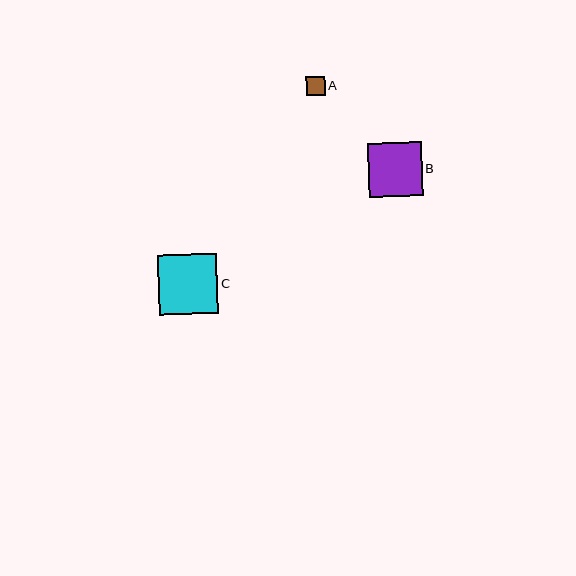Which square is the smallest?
Square A is the smallest with a size of approximately 19 pixels.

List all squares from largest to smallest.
From largest to smallest: C, B, A.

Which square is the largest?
Square C is the largest with a size of approximately 60 pixels.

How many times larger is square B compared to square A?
Square B is approximately 2.9 times the size of square A.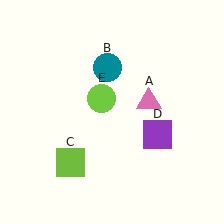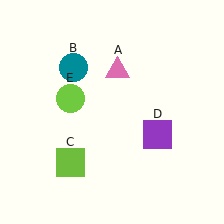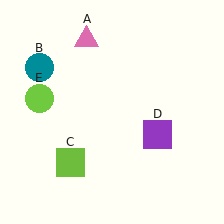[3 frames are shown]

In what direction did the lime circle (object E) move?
The lime circle (object E) moved left.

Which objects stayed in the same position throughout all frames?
Lime square (object C) and purple square (object D) remained stationary.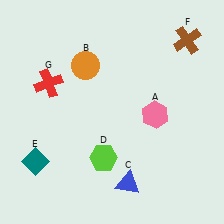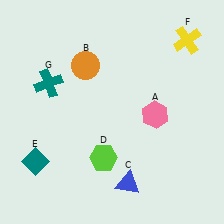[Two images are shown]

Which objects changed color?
F changed from brown to yellow. G changed from red to teal.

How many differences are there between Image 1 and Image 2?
There are 2 differences between the two images.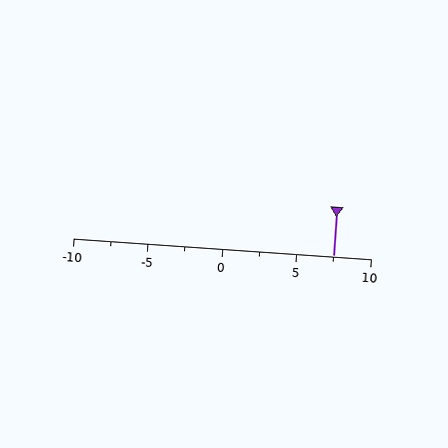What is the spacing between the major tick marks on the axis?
The major ticks are spaced 5 apart.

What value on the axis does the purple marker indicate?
The marker indicates approximately 7.5.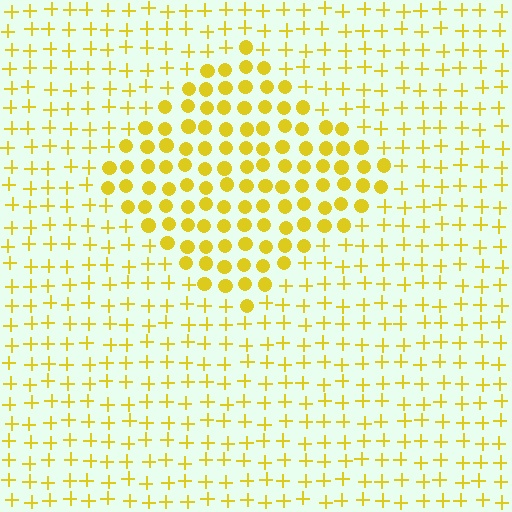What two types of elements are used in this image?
The image uses circles inside the diamond region and plus signs outside it.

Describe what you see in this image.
The image is filled with small yellow elements arranged in a uniform grid. A diamond-shaped region contains circles, while the surrounding area contains plus signs. The boundary is defined purely by the change in element shape.